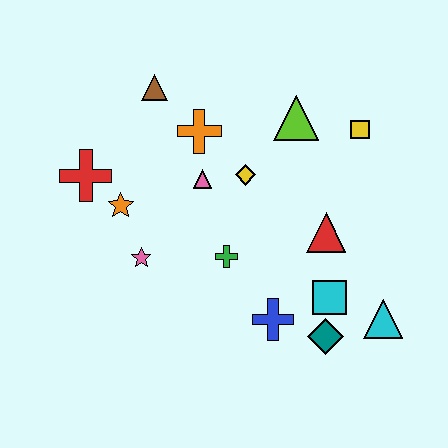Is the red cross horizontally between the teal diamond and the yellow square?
No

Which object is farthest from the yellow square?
The red cross is farthest from the yellow square.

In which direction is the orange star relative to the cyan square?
The orange star is to the left of the cyan square.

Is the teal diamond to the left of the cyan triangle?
Yes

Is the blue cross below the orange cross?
Yes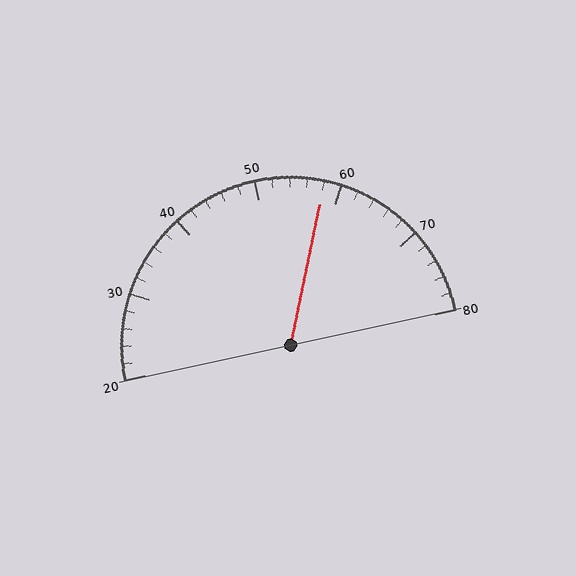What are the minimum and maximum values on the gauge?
The gauge ranges from 20 to 80.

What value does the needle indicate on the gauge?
The needle indicates approximately 58.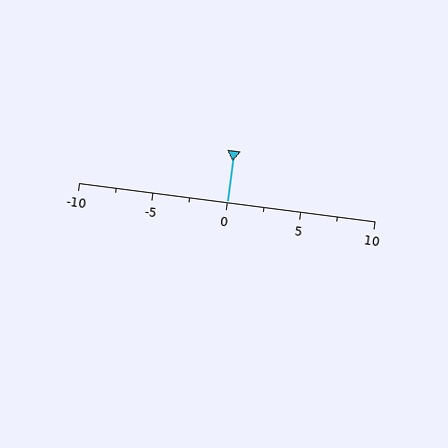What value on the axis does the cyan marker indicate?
The marker indicates approximately 0.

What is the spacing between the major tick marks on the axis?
The major ticks are spaced 5 apart.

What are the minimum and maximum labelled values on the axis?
The axis runs from -10 to 10.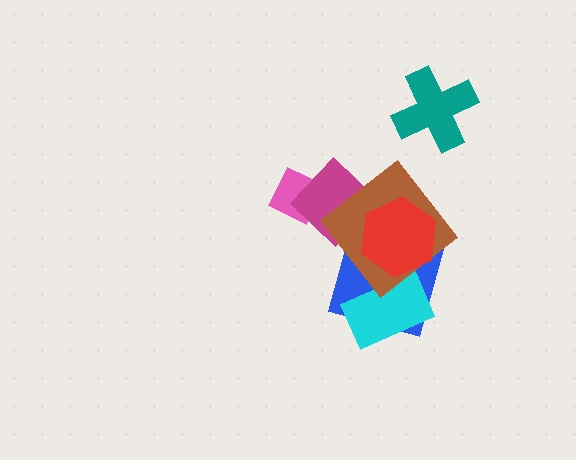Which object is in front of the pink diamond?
The magenta diamond is in front of the pink diamond.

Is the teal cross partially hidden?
No, no other shape covers it.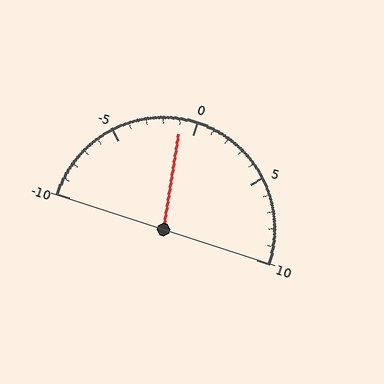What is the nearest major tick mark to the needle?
The nearest major tick mark is 0.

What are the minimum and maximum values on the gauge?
The gauge ranges from -10 to 10.